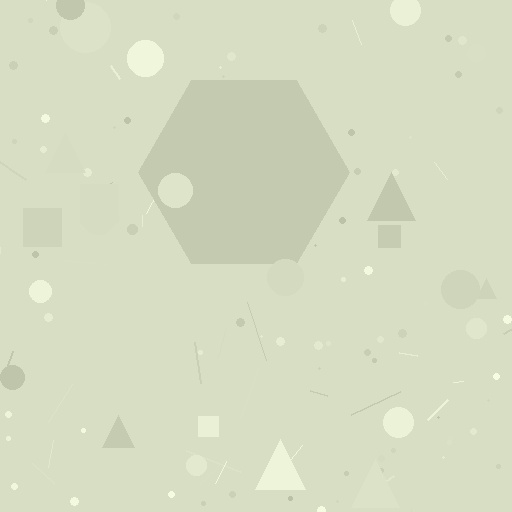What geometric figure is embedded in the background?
A hexagon is embedded in the background.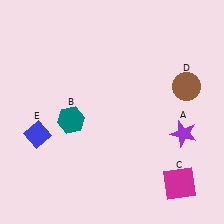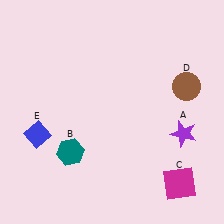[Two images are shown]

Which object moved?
The teal hexagon (B) moved down.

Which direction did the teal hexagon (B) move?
The teal hexagon (B) moved down.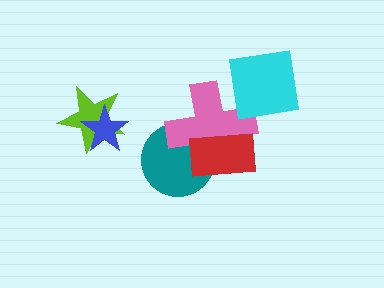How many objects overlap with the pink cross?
3 objects overlap with the pink cross.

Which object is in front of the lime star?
The blue star is in front of the lime star.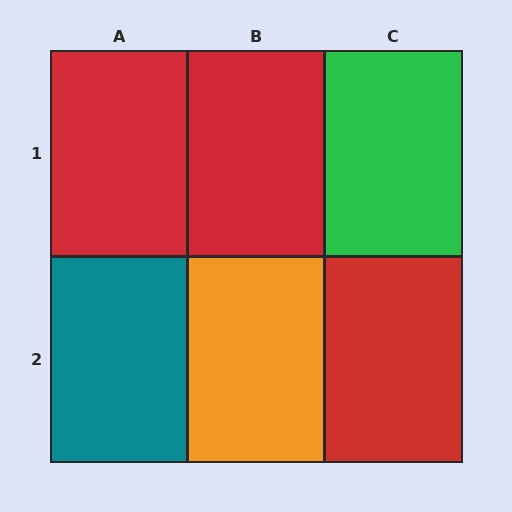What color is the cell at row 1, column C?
Green.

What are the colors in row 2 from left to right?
Teal, orange, red.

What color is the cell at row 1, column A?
Red.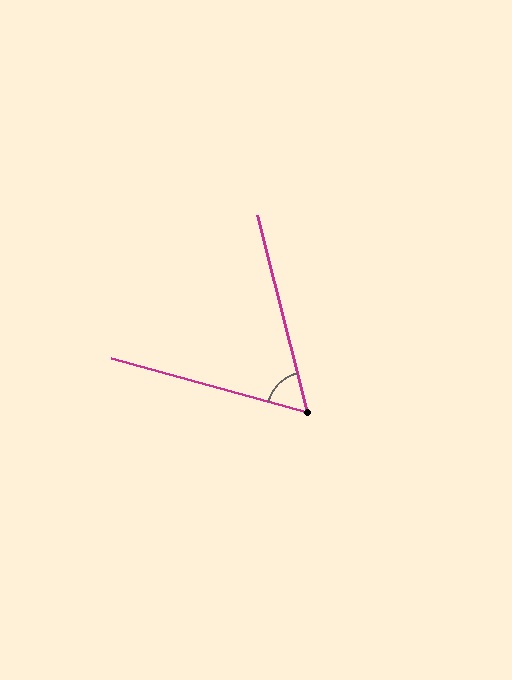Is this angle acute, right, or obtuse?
It is acute.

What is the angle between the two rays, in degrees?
Approximately 60 degrees.